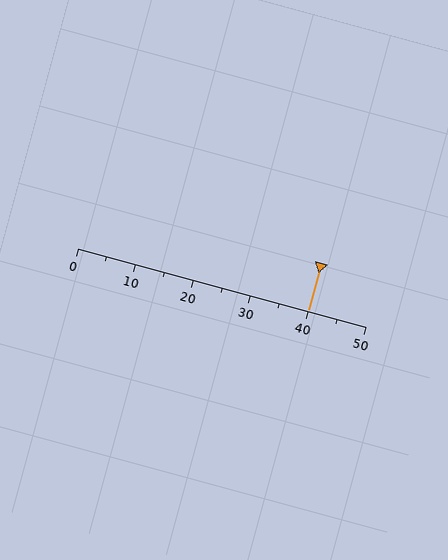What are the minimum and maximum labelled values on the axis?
The axis runs from 0 to 50.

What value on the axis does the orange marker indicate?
The marker indicates approximately 40.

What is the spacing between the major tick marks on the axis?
The major ticks are spaced 10 apart.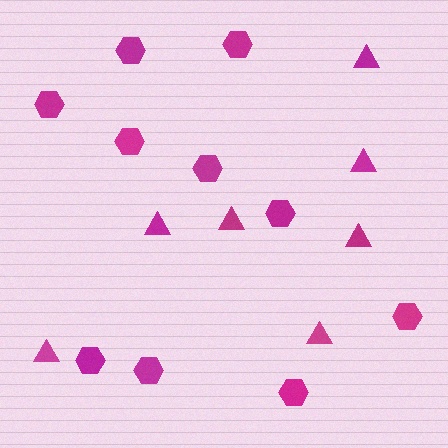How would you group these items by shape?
There are 2 groups: one group of hexagons (10) and one group of triangles (7).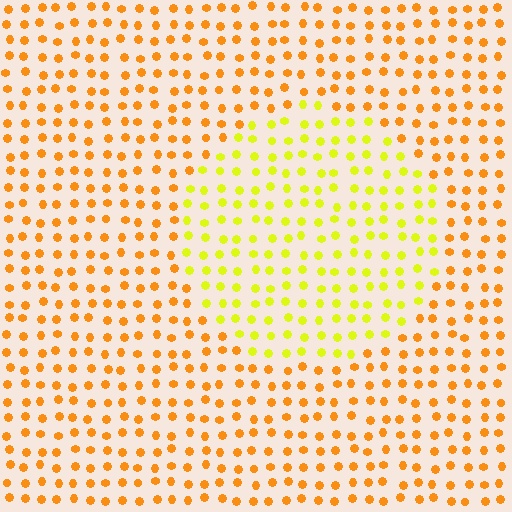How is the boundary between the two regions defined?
The boundary is defined purely by a slight shift in hue (about 36 degrees). Spacing, size, and orientation are identical on both sides.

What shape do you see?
I see a circle.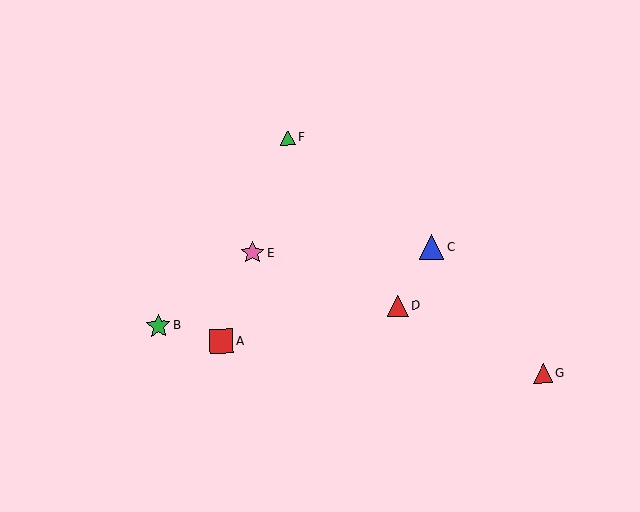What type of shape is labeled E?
Shape E is a pink star.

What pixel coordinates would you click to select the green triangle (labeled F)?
Click at (288, 138) to select the green triangle F.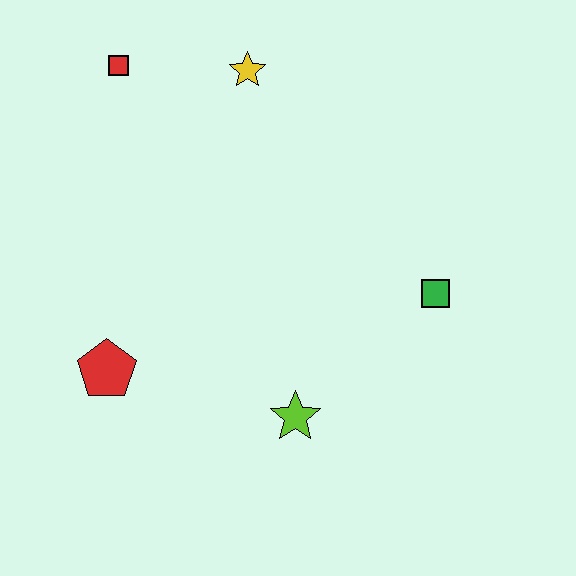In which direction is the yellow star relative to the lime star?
The yellow star is above the lime star.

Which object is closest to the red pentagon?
The lime star is closest to the red pentagon.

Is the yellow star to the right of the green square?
No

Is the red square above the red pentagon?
Yes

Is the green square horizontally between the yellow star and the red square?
No